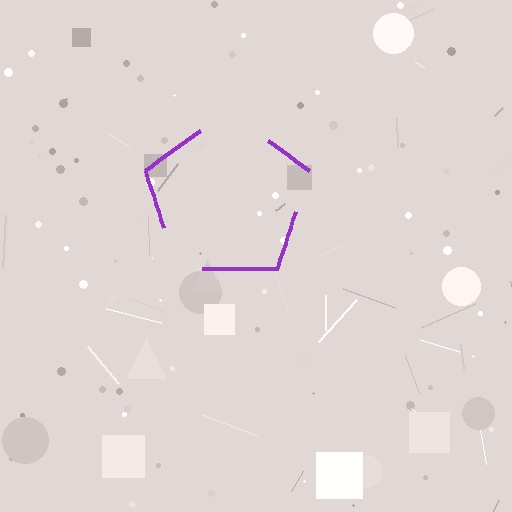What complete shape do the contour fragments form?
The contour fragments form a pentagon.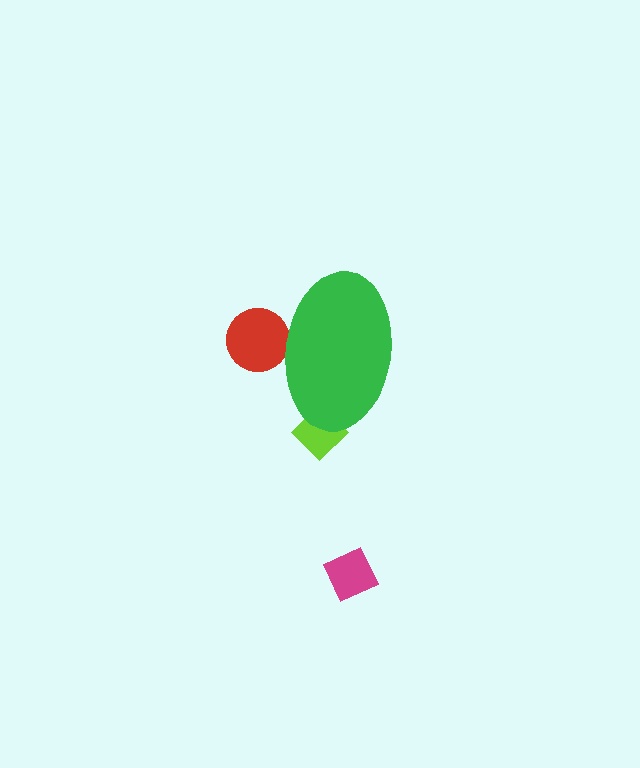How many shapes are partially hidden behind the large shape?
2 shapes are partially hidden.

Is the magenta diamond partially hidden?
No, the magenta diamond is fully visible.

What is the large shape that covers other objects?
A green ellipse.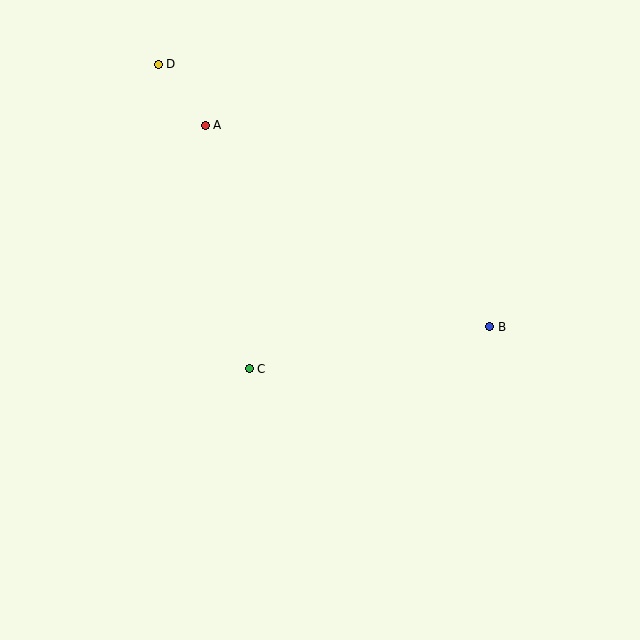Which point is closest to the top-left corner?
Point D is closest to the top-left corner.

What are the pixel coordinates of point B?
Point B is at (490, 327).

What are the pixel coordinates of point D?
Point D is at (158, 64).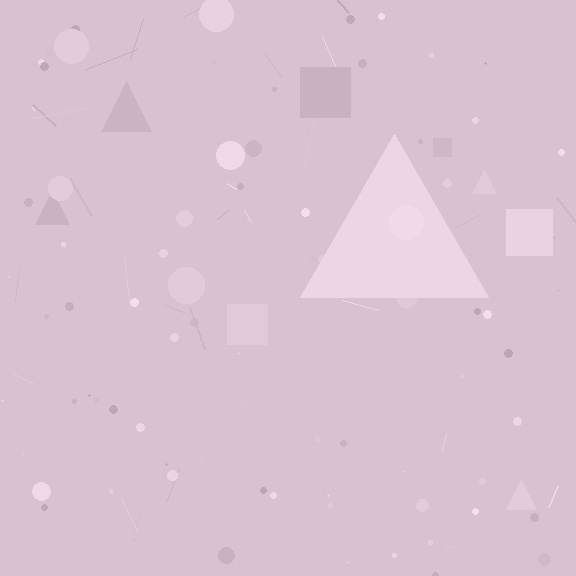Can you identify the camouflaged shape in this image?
The camouflaged shape is a triangle.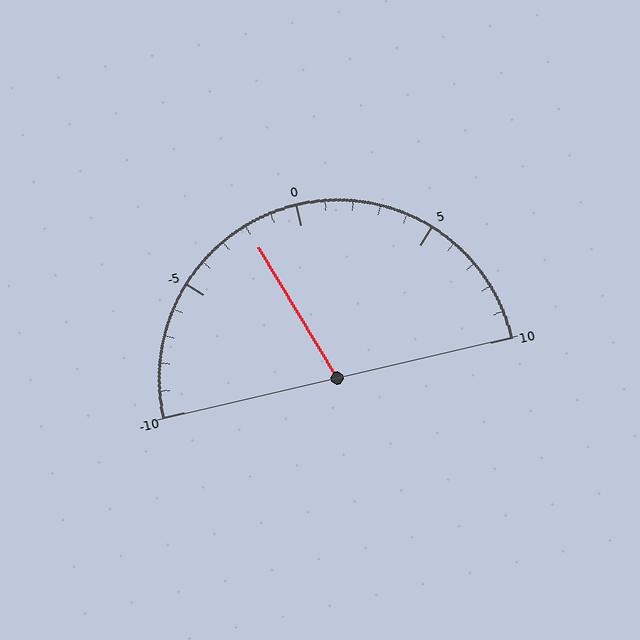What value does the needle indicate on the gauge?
The needle indicates approximately -2.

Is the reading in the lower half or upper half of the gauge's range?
The reading is in the lower half of the range (-10 to 10).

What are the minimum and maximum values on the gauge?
The gauge ranges from -10 to 10.